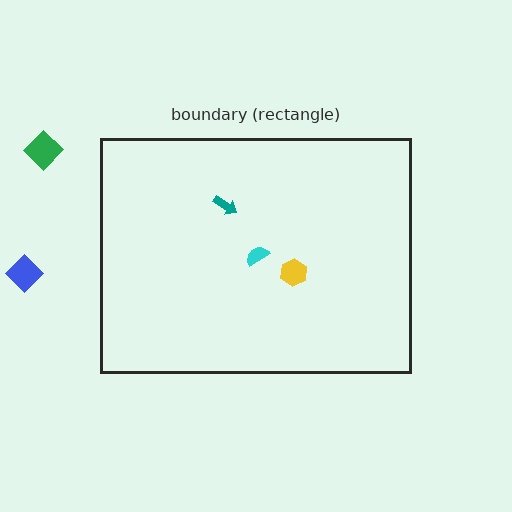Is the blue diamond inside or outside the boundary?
Outside.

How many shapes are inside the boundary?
3 inside, 2 outside.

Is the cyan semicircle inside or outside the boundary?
Inside.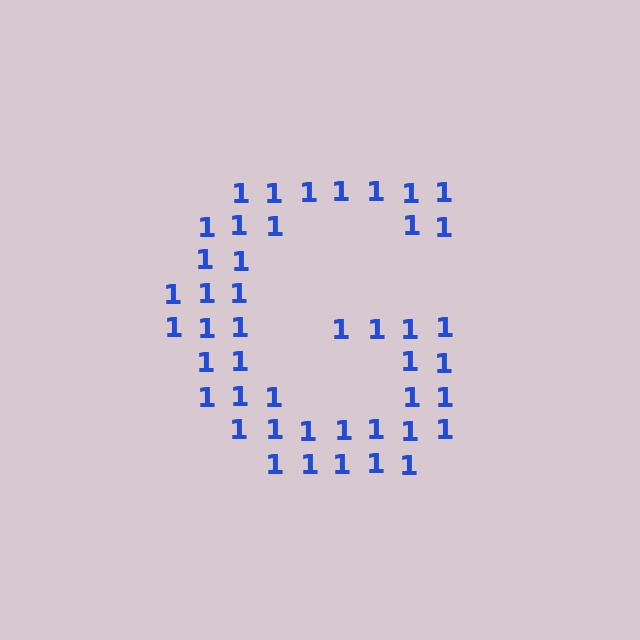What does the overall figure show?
The overall figure shows the letter G.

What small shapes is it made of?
It is made of small digit 1's.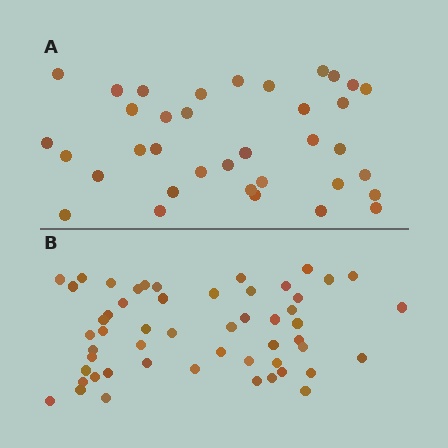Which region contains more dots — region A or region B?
Region B (the bottom region) has more dots.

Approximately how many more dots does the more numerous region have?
Region B has approximately 15 more dots than region A.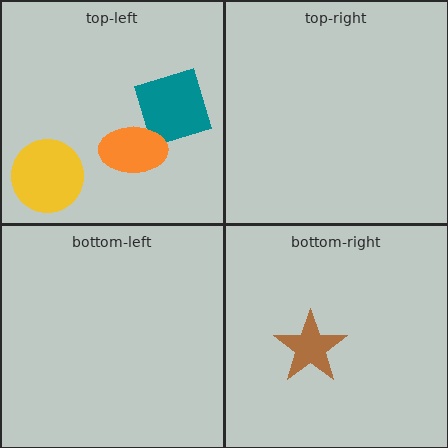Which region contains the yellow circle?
The top-left region.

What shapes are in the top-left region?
The teal square, the orange ellipse, the yellow circle.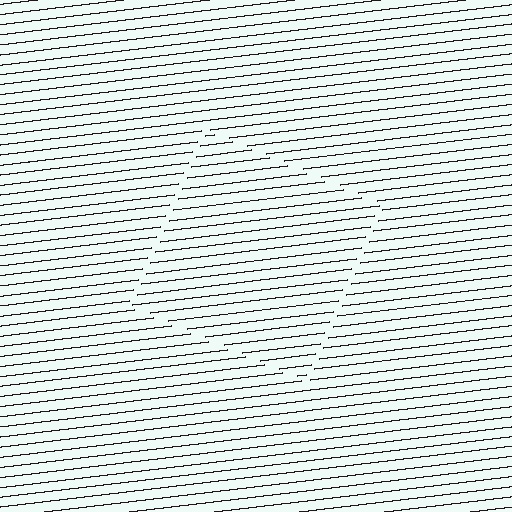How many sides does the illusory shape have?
4 sides — the line-ends trace a square.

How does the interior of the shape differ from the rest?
The interior of the shape contains the same grating, shifted by half a period — the contour is defined by the phase discontinuity where line-ends from the inner and outer gratings abut.